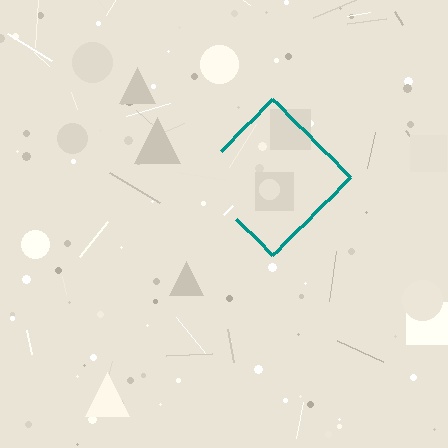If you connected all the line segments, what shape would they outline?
They would outline a diamond.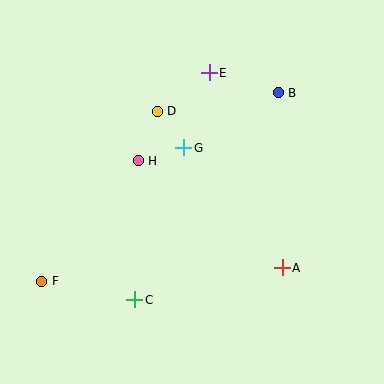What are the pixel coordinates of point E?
Point E is at (209, 73).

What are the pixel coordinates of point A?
Point A is at (282, 268).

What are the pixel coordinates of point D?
Point D is at (157, 111).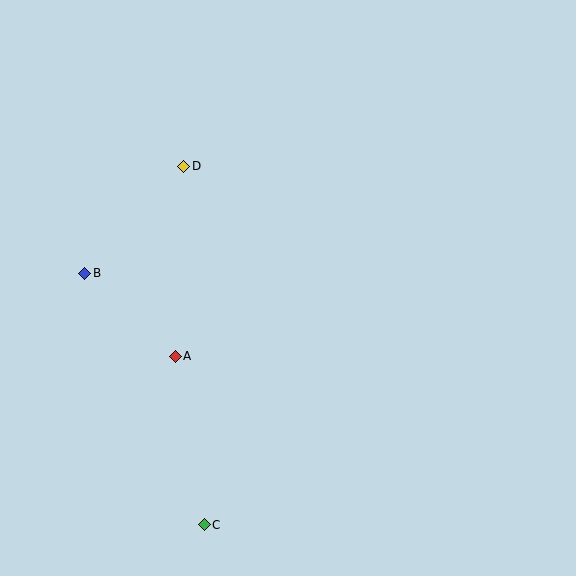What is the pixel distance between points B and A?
The distance between B and A is 123 pixels.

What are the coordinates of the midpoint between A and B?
The midpoint between A and B is at (130, 315).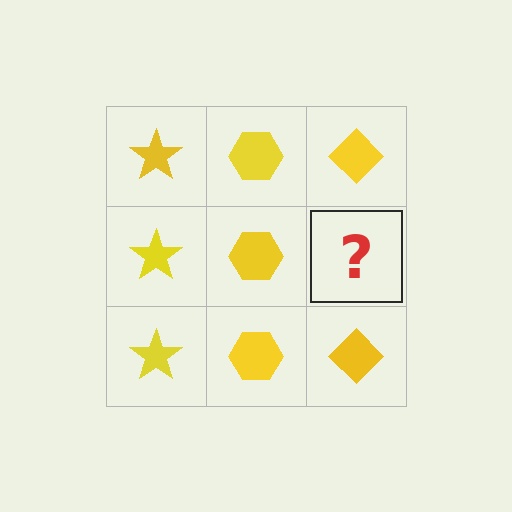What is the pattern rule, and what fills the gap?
The rule is that each column has a consistent shape. The gap should be filled with a yellow diamond.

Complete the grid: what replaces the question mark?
The question mark should be replaced with a yellow diamond.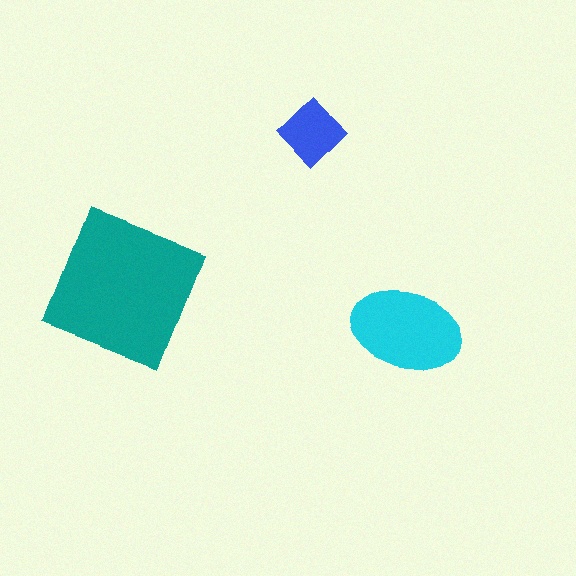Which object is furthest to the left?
The teal square is leftmost.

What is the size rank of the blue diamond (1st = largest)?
3rd.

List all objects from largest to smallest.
The teal square, the cyan ellipse, the blue diamond.